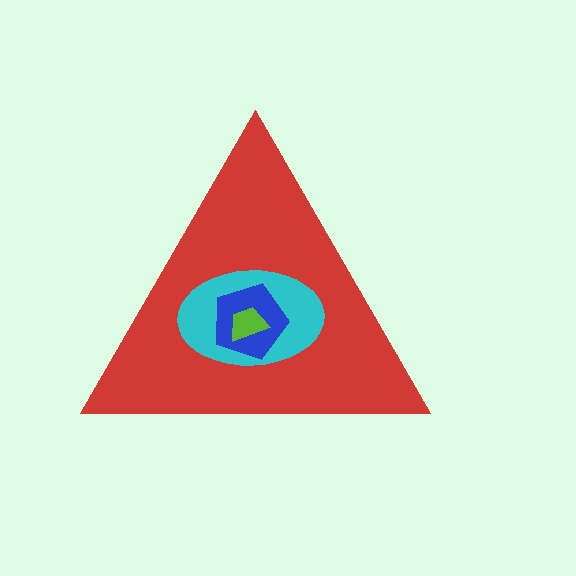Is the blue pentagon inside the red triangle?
Yes.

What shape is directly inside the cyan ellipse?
The blue pentagon.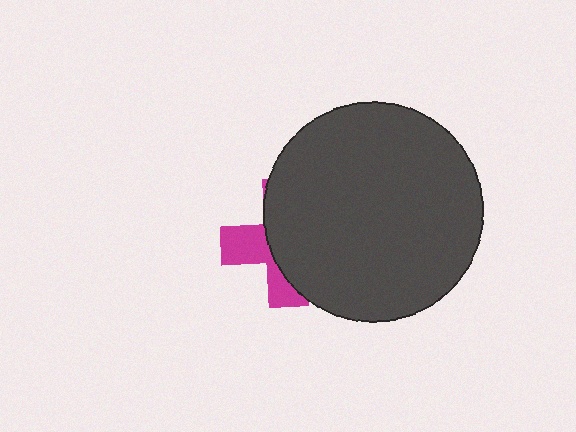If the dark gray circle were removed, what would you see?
You would see the complete magenta cross.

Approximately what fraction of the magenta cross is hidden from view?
Roughly 65% of the magenta cross is hidden behind the dark gray circle.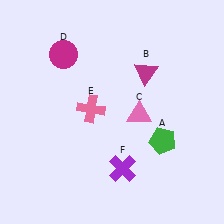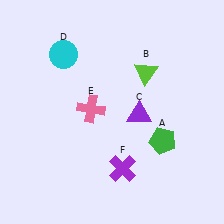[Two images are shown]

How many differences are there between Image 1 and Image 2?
There are 3 differences between the two images.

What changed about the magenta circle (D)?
In Image 1, D is magenta. In Image 2, it changed to cyan.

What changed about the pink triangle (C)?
In Image 1, C is pink. In Image 2, it changed to purple.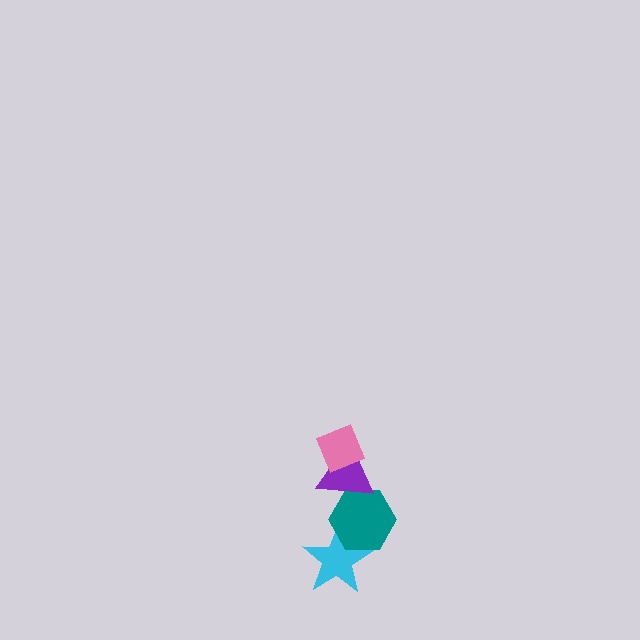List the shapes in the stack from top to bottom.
From top to bottom: the pink diamond, the purple triangle, the teal hexagon, the cyan star.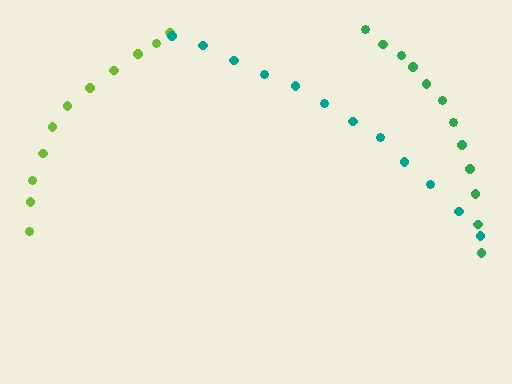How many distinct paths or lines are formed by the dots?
There are 3 distinct paths.